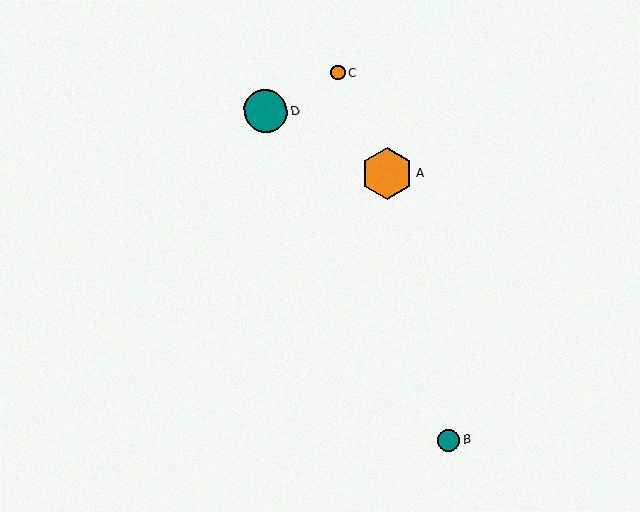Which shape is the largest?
The orange hexagon (labeled A) is the largest.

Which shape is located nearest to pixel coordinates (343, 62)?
The orange circle (labeled C) at (338, 73) is nearest to that location.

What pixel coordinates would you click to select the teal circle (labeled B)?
Click at (448, 440) to select the teal circle B.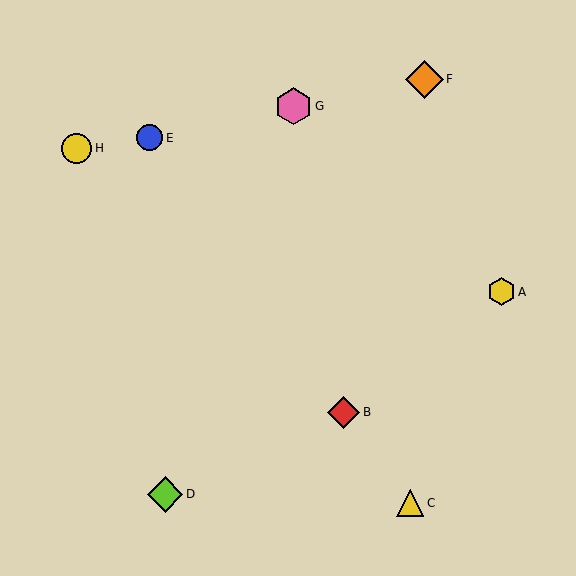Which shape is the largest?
The orange diamond (labeled F) is the largest.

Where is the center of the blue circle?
The center of the blue circle is at (149, 138).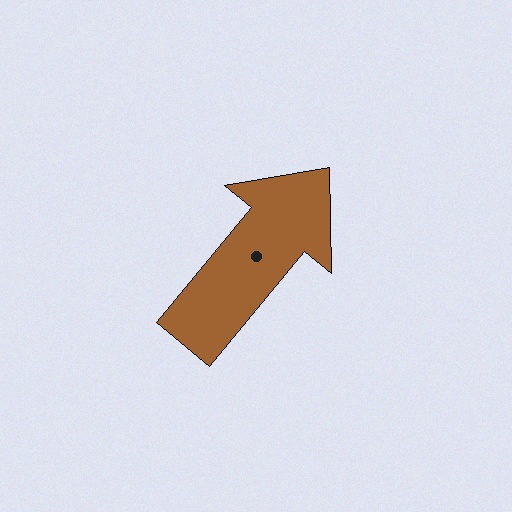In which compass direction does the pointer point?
Northeast.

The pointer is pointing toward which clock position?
Roughly 1 o'clock.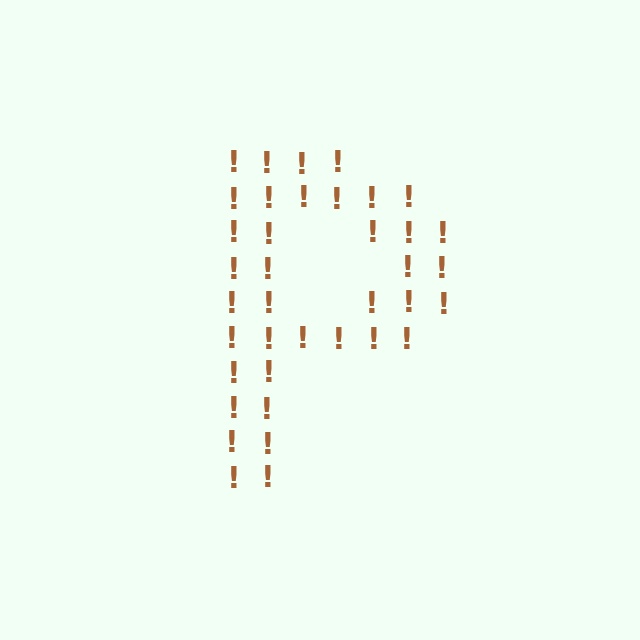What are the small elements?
The small elements are exclamation marks.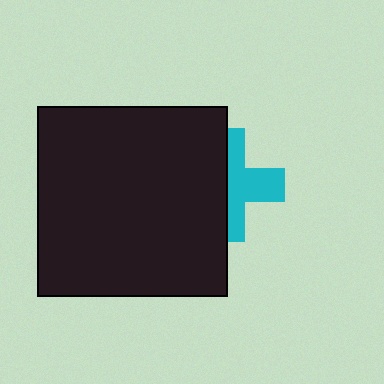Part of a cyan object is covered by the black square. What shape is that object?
It is a cross.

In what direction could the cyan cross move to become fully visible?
The cyan cross could move right. That would shift it out from behind the black square entirely.